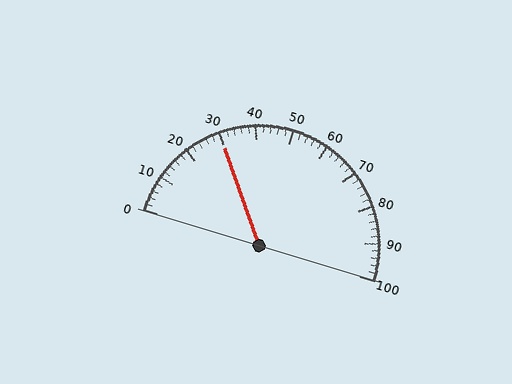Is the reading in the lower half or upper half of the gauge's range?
The reading is in the lower half of the range (0 to 100).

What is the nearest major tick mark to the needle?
The nearest major tick mark is 30.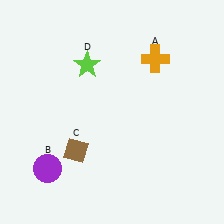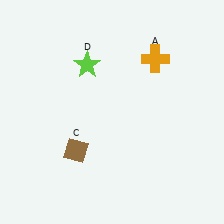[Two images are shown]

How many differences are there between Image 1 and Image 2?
There is 1 difference between the two images.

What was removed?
The purple circle (B) was removed in Image 2.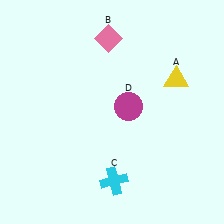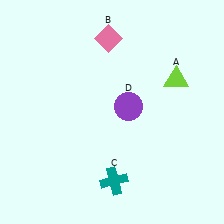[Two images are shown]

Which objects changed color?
A changed from yellow to lime. C changed from cyan to teal. D changed from magenta to purple.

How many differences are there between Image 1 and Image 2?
There are 3 differences between the two images.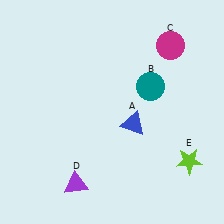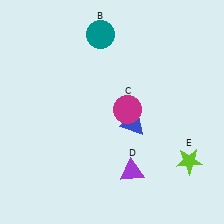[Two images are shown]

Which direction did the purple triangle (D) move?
The purple triangle (D) moved right.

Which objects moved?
The objects that moved are: the teal circle (B), the magenta circle (C), the purple triangle (D).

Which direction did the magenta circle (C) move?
The magenta circle (C) moved down.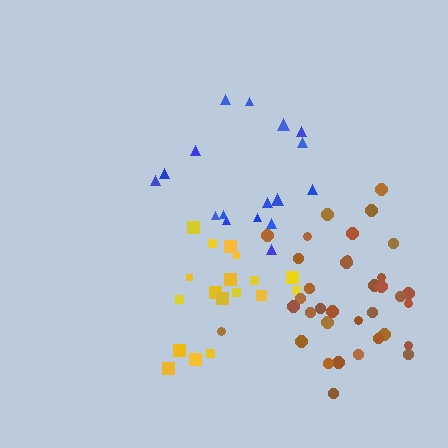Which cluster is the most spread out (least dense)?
Yellow.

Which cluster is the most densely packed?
Brown.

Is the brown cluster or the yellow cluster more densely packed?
Brown.